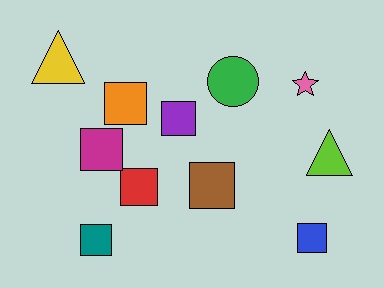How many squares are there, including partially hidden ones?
There are 7 squares.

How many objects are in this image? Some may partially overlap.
There are 11 objects.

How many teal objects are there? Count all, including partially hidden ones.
There is 1 teal object.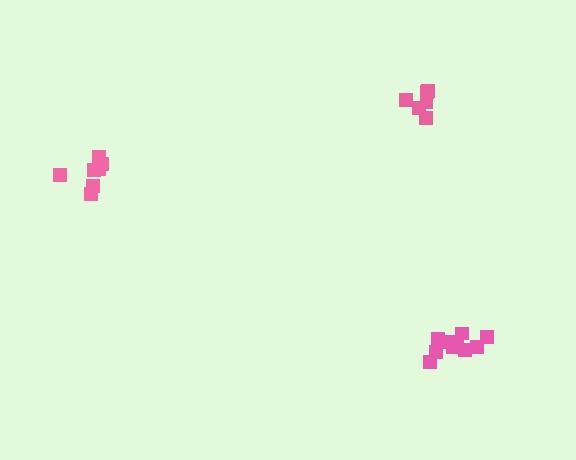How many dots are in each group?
Group 1: 7 dots, Group 2: 10 dots, Group 3: 6 dots (23 total).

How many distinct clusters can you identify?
There are 3 distinct clusters.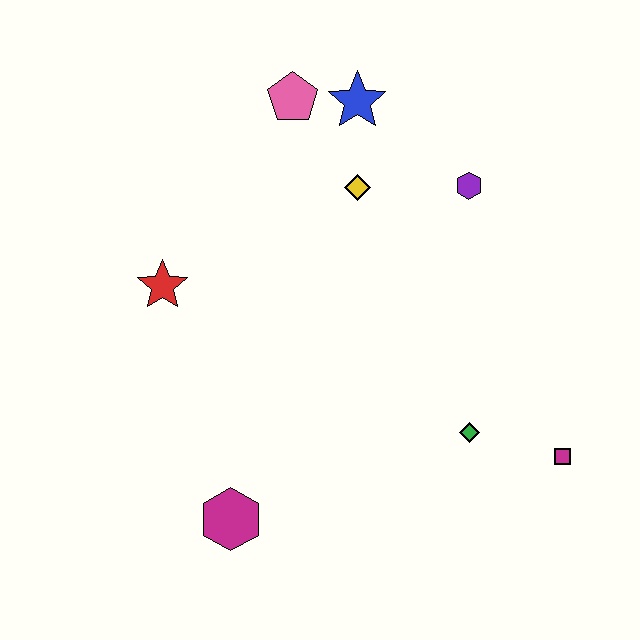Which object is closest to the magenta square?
The green diamond is closest to the magenta square.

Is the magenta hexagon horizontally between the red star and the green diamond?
Yes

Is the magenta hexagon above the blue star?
No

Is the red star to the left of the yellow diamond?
Yes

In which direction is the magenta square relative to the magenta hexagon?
The magenta square is to the right of the magenta hexagon.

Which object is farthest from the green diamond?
The pink pentagon is farthest from the green diamond.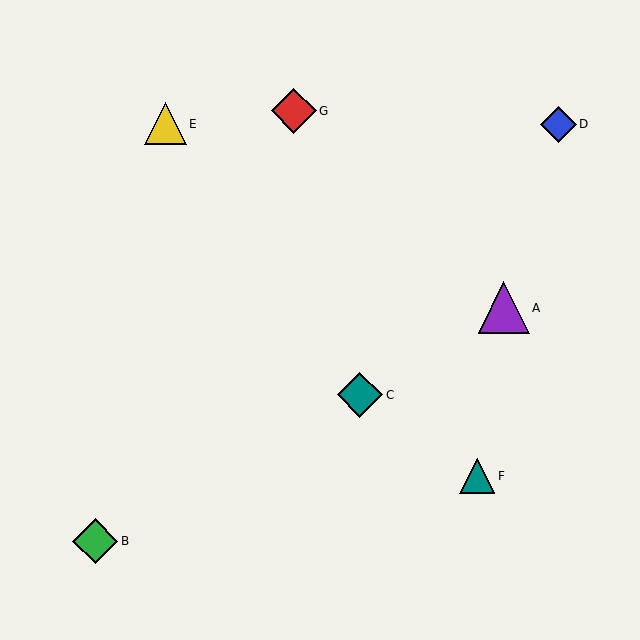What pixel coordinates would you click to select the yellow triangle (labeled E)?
Click at (165, 124) to select the yellow triangle E.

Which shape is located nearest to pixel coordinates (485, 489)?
The teal triangle (labeled F) at (477, 476) is nearest to that location.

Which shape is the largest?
The purple triangle (labeled A) is the largest.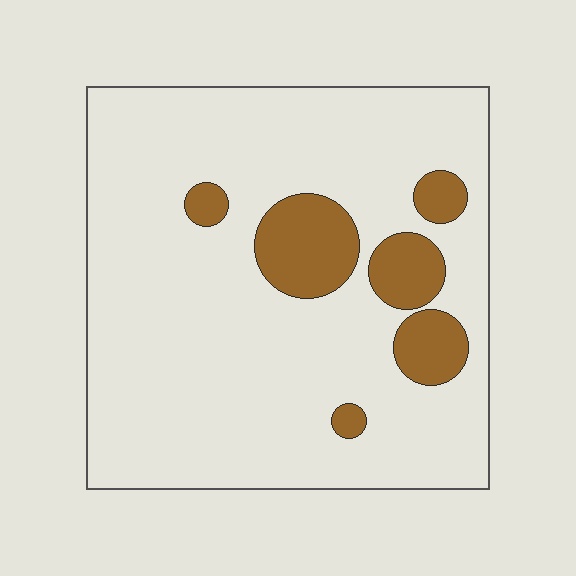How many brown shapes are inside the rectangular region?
6.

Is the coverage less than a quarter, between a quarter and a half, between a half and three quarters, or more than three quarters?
Less than a quarter.